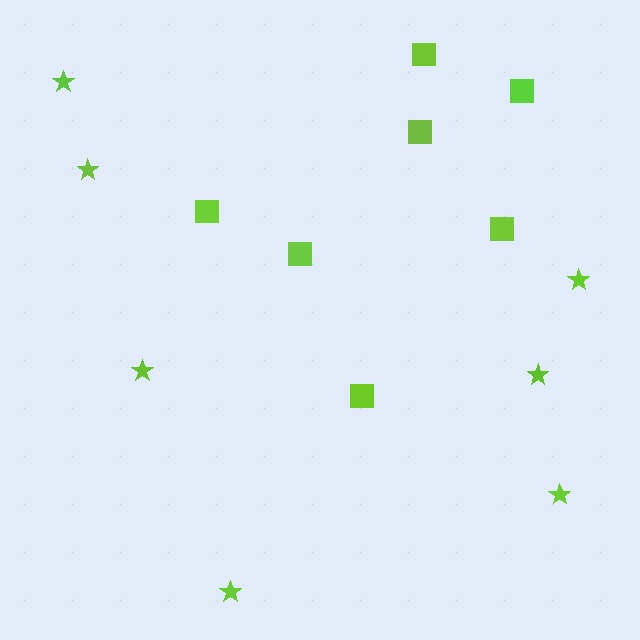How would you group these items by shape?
There are 2 groups: one group of squares (7) and one group of stars (7).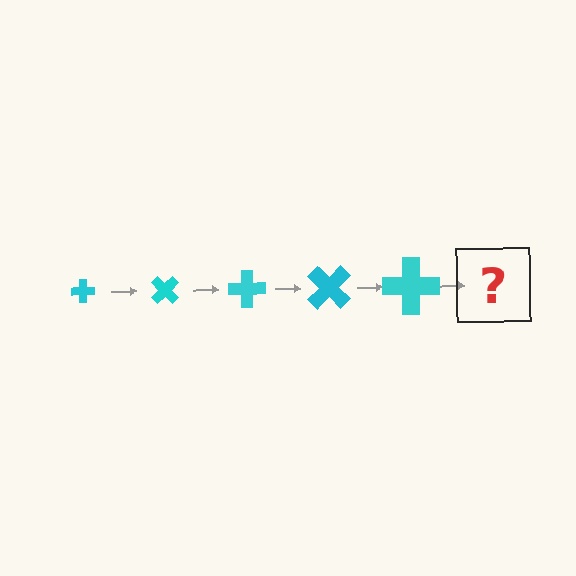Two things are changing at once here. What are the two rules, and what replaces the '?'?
The two rules are that the cross grows larger each step and it rotates 45 degrees each step. The '?' should be a cross, larger than the previous one and rotated 225 degrees from the start.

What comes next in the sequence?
The next element should be a cross, larger than the previous one and rotated 225 degrees from the start.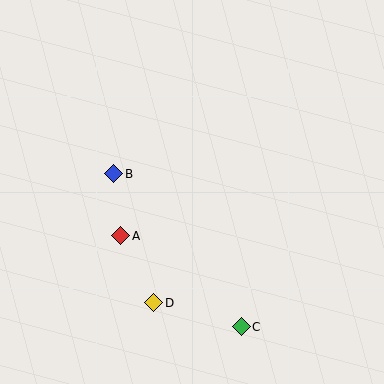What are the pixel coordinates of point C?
Point C is at (241, 327).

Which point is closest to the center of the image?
Point B at (114, 174) is closest to the center.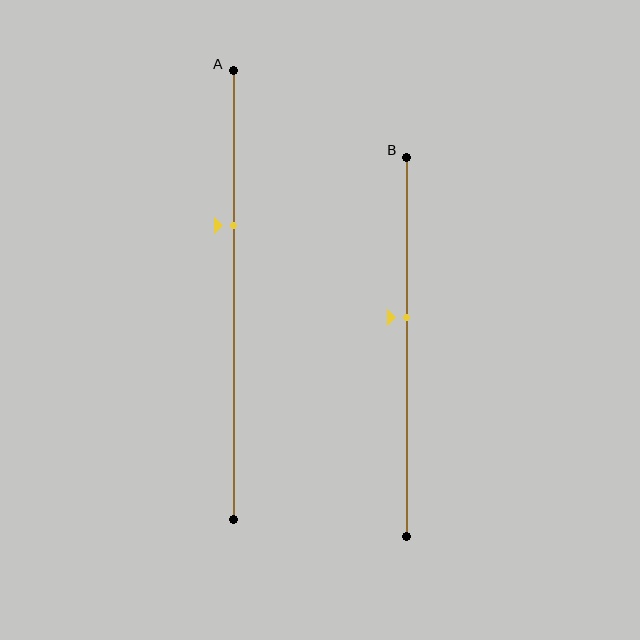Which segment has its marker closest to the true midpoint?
Segment B has its marker closest to the true midpoint.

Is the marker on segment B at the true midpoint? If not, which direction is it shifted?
No, the marker on segment B is shifted upward by about 8% of the segment length.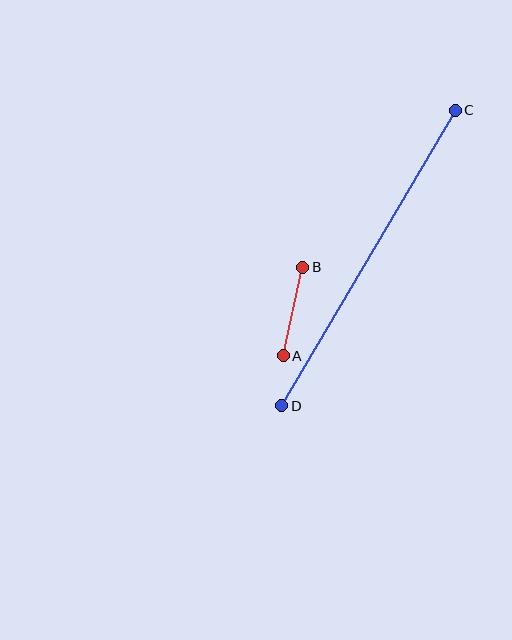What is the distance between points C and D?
The distance is approximately 343 pixels.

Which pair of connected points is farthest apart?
Points C and D are farthest apart.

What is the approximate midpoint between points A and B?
The midpoint is at approximately (293, 312) pixels.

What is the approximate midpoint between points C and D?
The midpoint is at approximately (369, 258) pixels.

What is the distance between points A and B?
The distance is approximately 91 pixels.